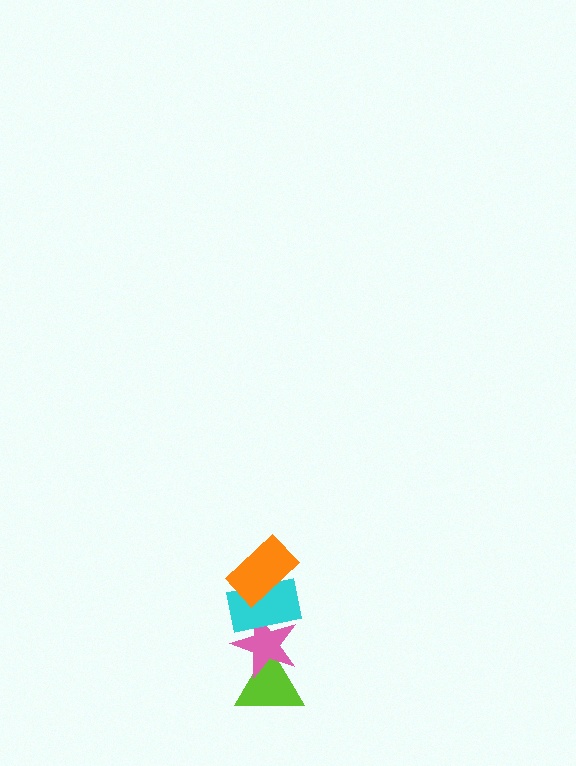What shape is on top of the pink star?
The cyan rectangle is on top of the pink star.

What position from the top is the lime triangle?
The lime triangle is 4th from the top.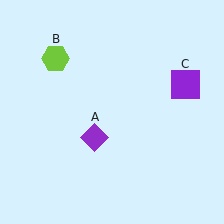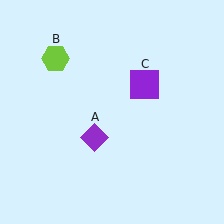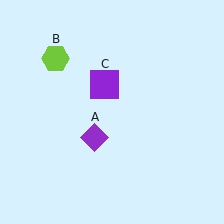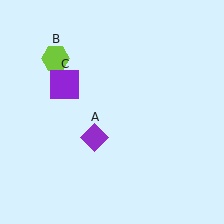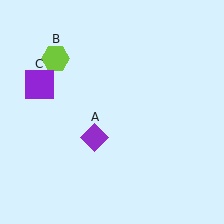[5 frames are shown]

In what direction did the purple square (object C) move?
The purple square (object C) moved left.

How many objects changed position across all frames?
1 object changed position: purple square (object C).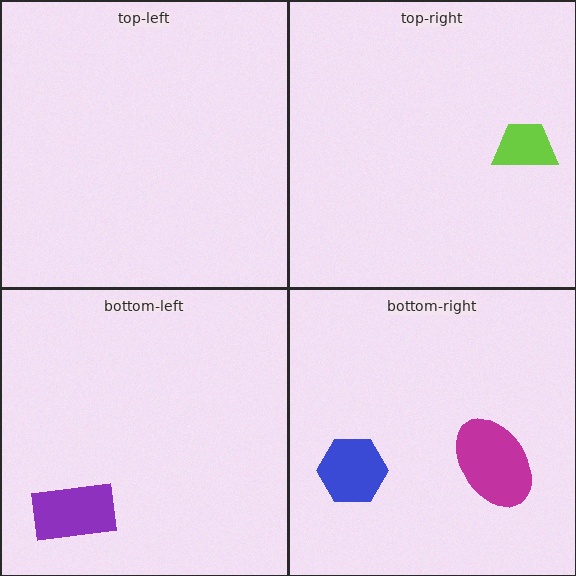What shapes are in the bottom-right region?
The blue hexagon, the magenta ellipse.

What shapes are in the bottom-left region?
The purple rectangle.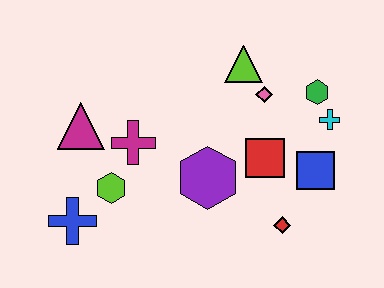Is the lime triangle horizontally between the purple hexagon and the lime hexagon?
No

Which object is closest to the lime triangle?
The pink diamond is closest to the lime triangle.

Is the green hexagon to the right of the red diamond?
Yes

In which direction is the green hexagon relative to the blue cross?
The green hexagon is to the right of the blue cross.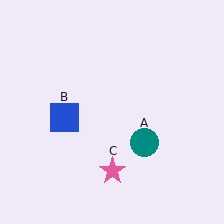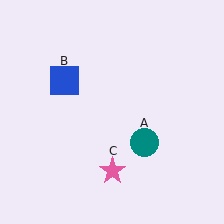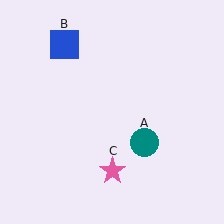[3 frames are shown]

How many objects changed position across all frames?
1 object changed position: blue square (object B).